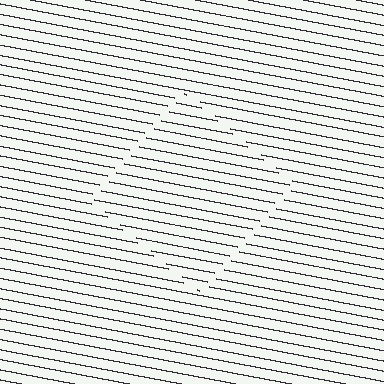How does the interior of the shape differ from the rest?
The interior of the shape contains the same grating, shifted by half a period — the contour is defined by the phase discontinuity where line-ends from the inner and outer gratings abut.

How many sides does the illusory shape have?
4 sides — the line-ends trace a square.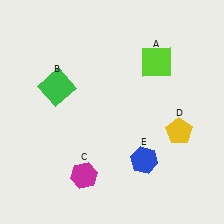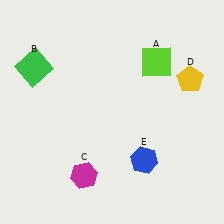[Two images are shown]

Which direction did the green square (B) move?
The green square (B) moved left.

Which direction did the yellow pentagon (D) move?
The yellow pentagon (D) moved up.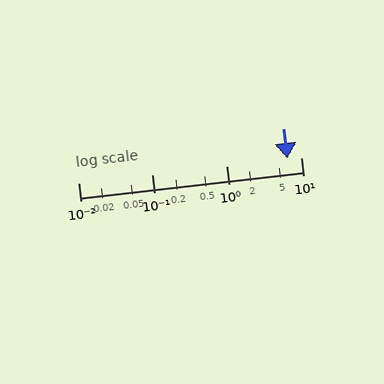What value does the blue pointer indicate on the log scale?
The pointer indicates approximately 6.5.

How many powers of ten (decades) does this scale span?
The scale spans 3 decades, from 0.01 to 10.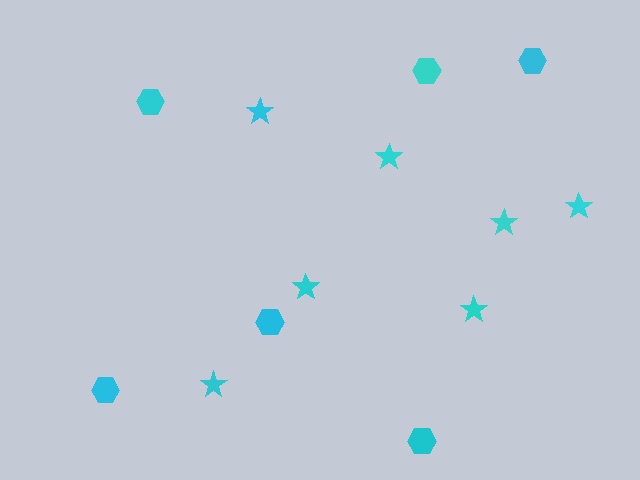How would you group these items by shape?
There are 2 groups: one group of stars (7) and one group of hexagons (6).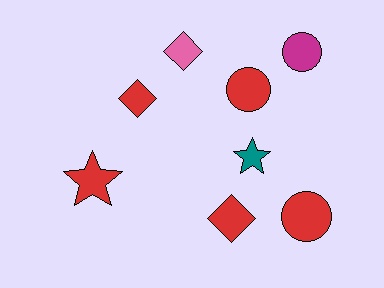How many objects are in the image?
There are 8 objects.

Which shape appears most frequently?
Diamond, with 3 objects.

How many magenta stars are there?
There are no magenta stars.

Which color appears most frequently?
Red, with 5 objects.